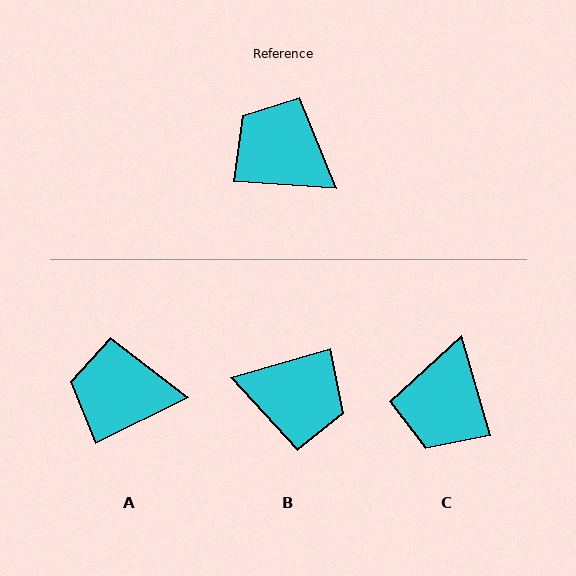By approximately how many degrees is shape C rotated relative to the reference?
Approximately 110 degrees counter-clockwise.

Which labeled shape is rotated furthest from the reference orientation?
B, about 159 degrees away.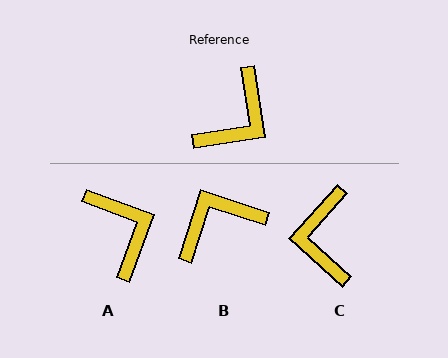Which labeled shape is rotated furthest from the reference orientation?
B, about 153 degrees away.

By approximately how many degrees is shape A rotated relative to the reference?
Approximately 61 degrees counter-clockwise.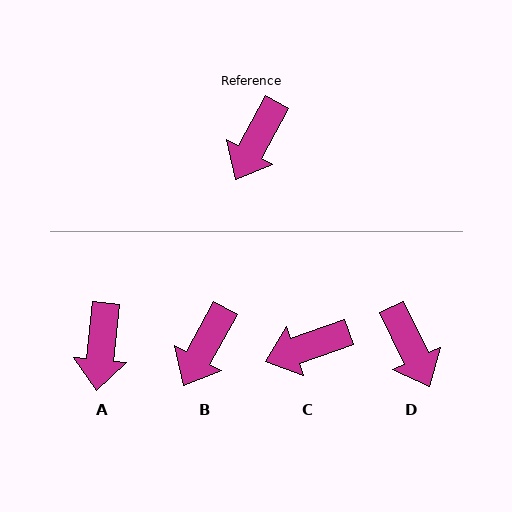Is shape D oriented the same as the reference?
No, it is off by about 54 degrees.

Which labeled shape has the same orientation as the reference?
B.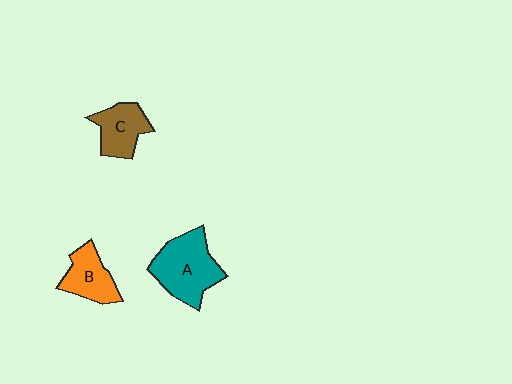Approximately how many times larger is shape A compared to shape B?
Approximately 1.6 times.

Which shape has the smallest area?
Shape B (orange).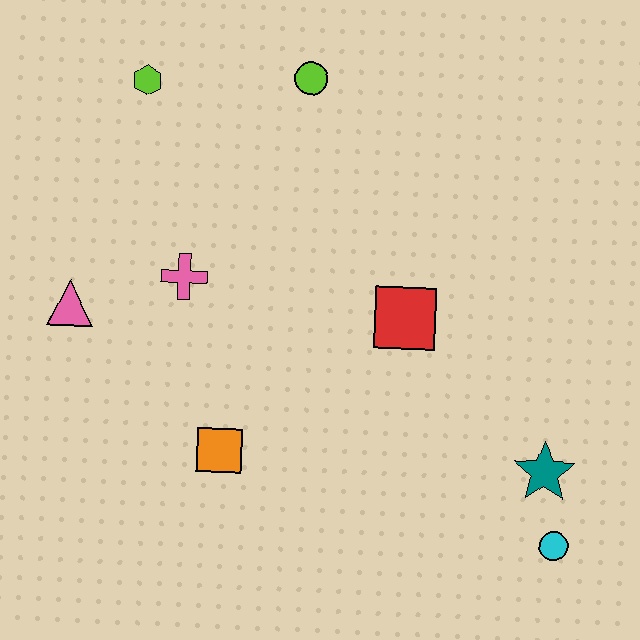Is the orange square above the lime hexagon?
No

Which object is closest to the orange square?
The pink cross is closest to the orange square.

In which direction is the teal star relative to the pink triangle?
The teal star is to the right of the pink triangle.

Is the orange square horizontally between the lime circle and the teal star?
No